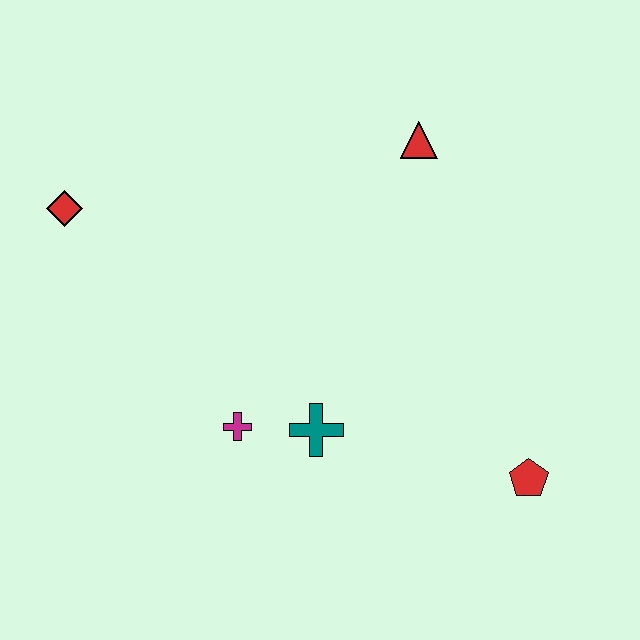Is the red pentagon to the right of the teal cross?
Yes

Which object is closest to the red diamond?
The magenta cross is closest to the red diamond.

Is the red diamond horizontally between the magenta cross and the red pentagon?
No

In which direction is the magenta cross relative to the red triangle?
The magenta cross is below the red triangle.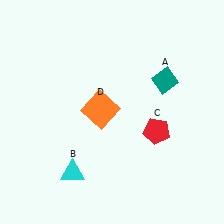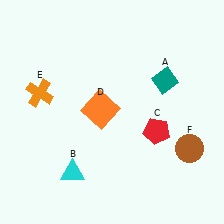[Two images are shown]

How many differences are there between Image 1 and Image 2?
There are 2 differences between the two images.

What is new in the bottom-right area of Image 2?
A brown circle (F) was added in the bottom-right area of Image 2.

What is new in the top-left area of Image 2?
An orange cross (E) was added in the top-left area of Image 2.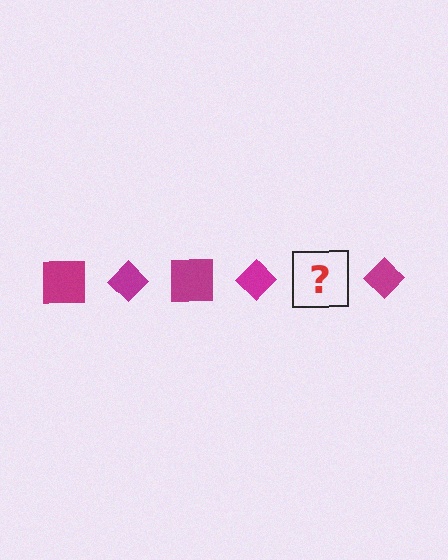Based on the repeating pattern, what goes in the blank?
The blank should be a magenta square.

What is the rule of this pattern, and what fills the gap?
The rule is that the pattern cycles through square, diamond shapes in magenta. The gap should be filled with a magenta square.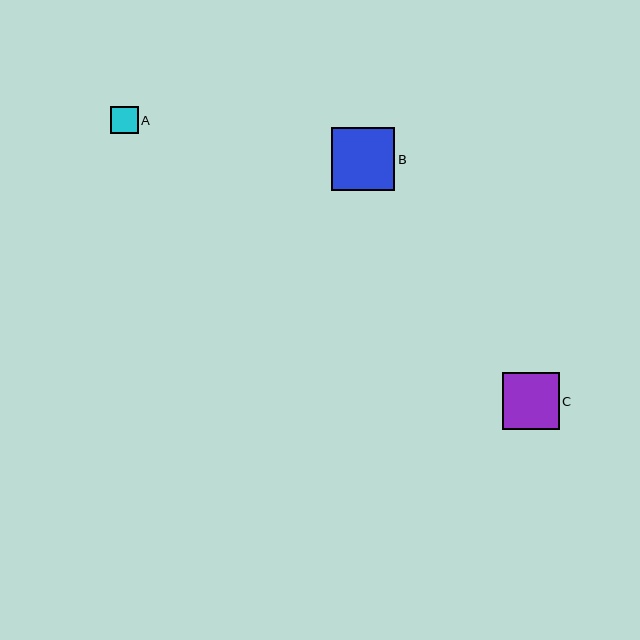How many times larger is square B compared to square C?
Square B is approximately 1.1 times the size of square C.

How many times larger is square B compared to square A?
Square B is approximately 2.3 times the size of square A.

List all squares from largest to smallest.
From largest to smallest: B, C, A.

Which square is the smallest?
Square A is the smallest with a size of approximately 28 pixels.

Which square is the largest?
Square B is the largest with a size of approximately 63 pixels.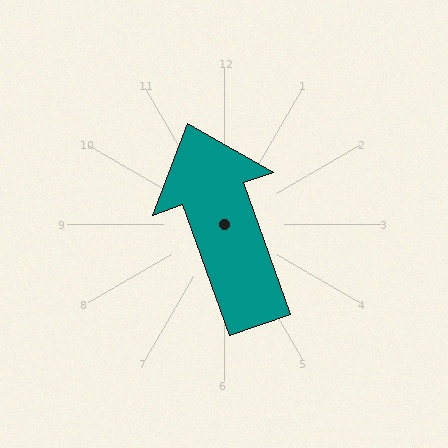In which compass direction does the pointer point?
North.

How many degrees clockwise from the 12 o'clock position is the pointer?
Approximately 340 degrees.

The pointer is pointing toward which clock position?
Roughly 11 o'clock.